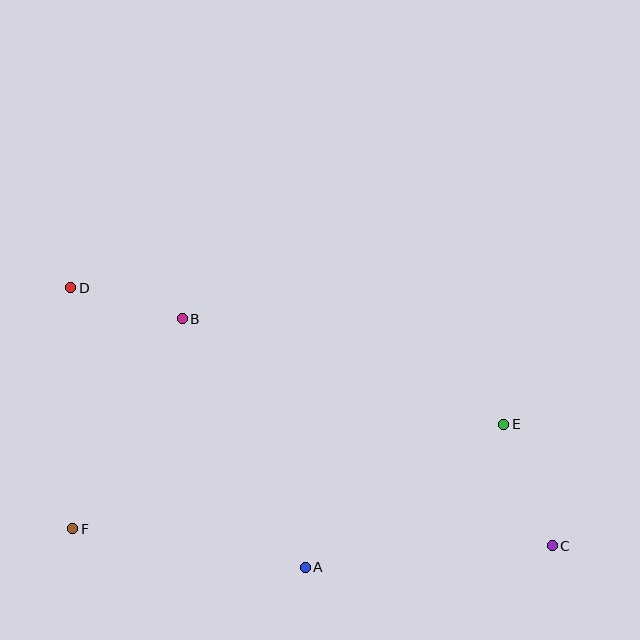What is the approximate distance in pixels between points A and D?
The distance between A and D is approximately 365 pixels.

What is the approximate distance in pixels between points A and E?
The distance between A and E is approximately 244 pixels.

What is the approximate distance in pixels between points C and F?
The distance between C and F is approximately 480 pixels.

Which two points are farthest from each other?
Points C and D are farthest from each other.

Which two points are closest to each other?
Points B and D are closest to each other.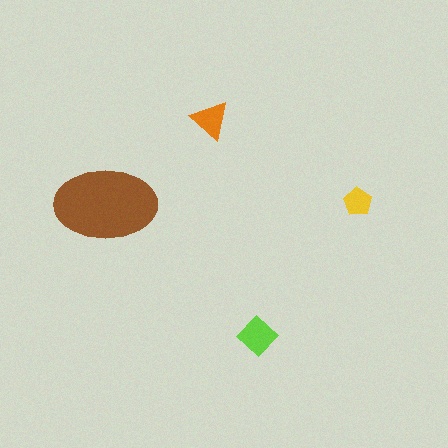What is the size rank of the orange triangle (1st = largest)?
3rd.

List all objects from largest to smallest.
The brown ellipse, the lime diamond, the orange triangle, the yellow pentagon.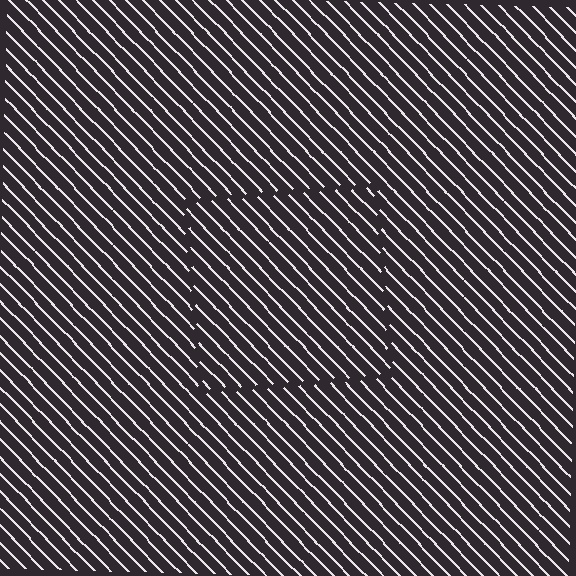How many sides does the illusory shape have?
4 sides — the line-ends trace a square.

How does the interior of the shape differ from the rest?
The interior of the shape contains the same grating, shifted by half a period — the contour is defined by the phase discontinuity where line-ends from the inner and outer gratings abut.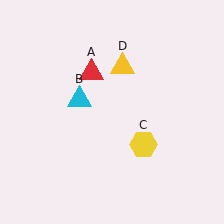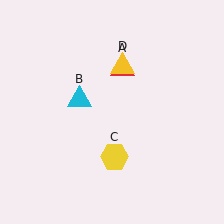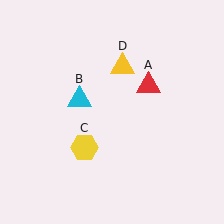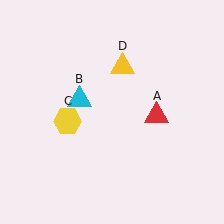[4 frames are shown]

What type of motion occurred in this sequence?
The red triangle (object A), yellow hexagon (object C) rotated clockwise around the center of the scene.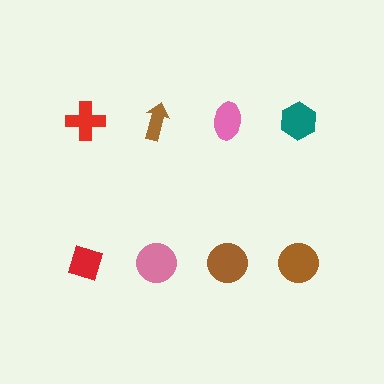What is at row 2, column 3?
A brown circle.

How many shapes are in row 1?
4 shapes.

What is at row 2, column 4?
A brown circle.